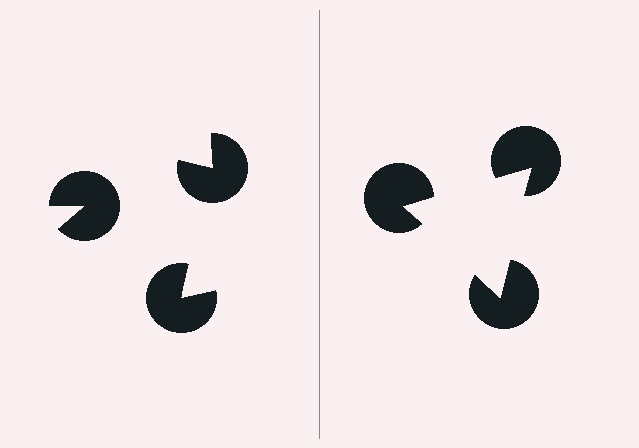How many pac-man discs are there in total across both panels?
6 — 3 on each side.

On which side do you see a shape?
An illusory triangle appears on the right side. On the left side the wedge cuts are rotated, so no coherent shape forms.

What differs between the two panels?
The pac-man discs are positioned identically on both sides; only the wedge orientations differ. On the right they align to a triangle; on the left they are misaligned.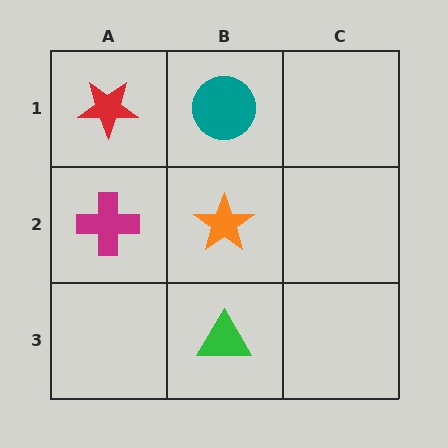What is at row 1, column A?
A red star.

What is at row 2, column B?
An orange star.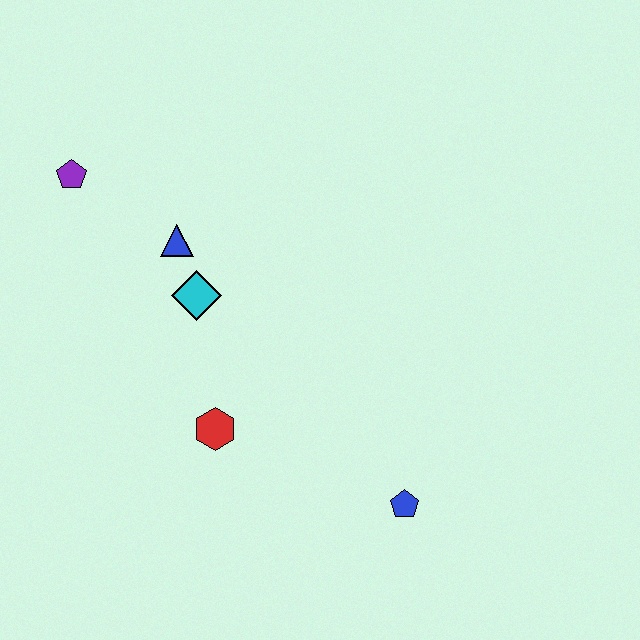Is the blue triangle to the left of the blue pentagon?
Yes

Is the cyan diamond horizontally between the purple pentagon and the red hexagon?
Yes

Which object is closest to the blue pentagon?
The red hexagon is closest to the blue pentagon.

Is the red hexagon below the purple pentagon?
Yes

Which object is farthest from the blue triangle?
The blue pentagon is farthest from the blue triangle.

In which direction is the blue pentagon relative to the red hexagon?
The blue pentagon is to the right of the red hexagon.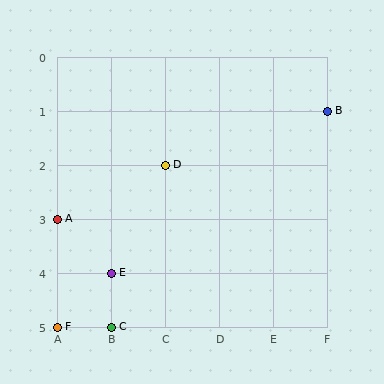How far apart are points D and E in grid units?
Points D and E are 1 column and 2 rows apart (about 2.2 grid units diagonally).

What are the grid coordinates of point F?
Point F is at grid coordinates (A, 5).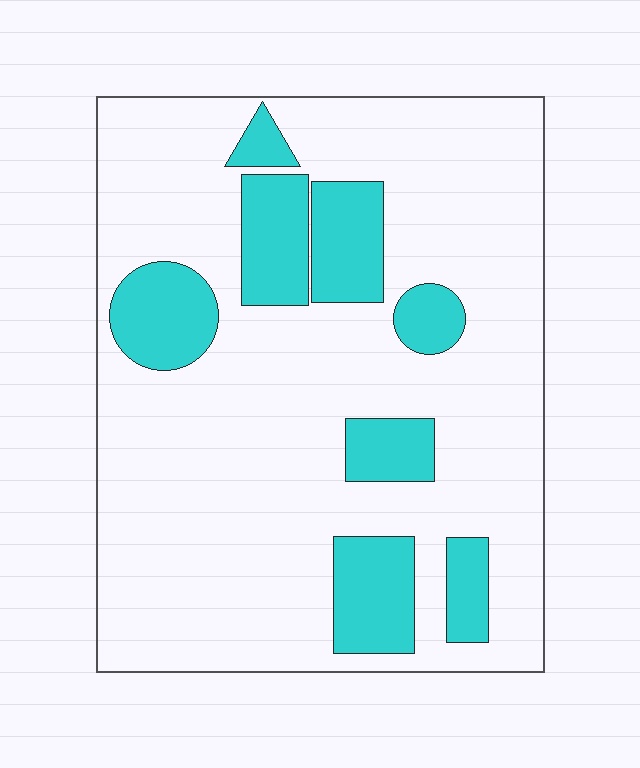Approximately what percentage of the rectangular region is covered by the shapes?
Approximately 20%.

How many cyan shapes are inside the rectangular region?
8.